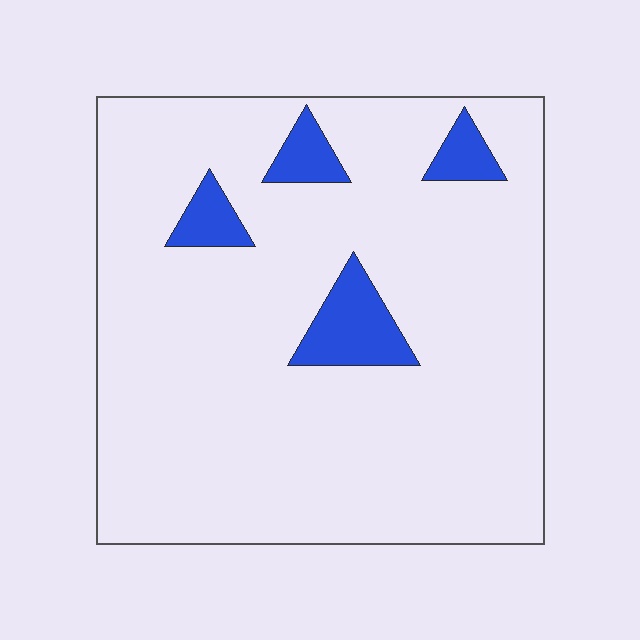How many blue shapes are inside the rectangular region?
4.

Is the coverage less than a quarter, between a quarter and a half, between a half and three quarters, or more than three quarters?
Less than a quarter.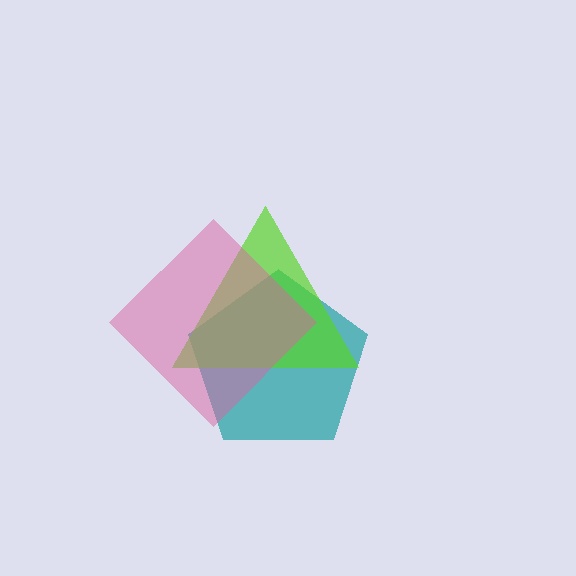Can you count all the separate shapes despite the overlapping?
Yes, there are 3 separate shapes.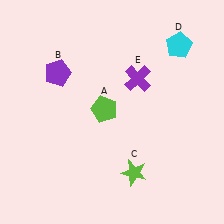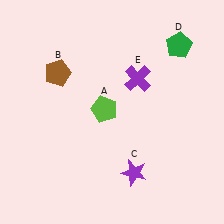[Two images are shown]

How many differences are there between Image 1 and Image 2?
There are 3 differences between the two images.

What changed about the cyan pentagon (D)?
In Image 1, D is cyan. In Image 2, it changed to green.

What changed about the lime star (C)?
In Image 1, C is lime. In Image 2, it changed to purple.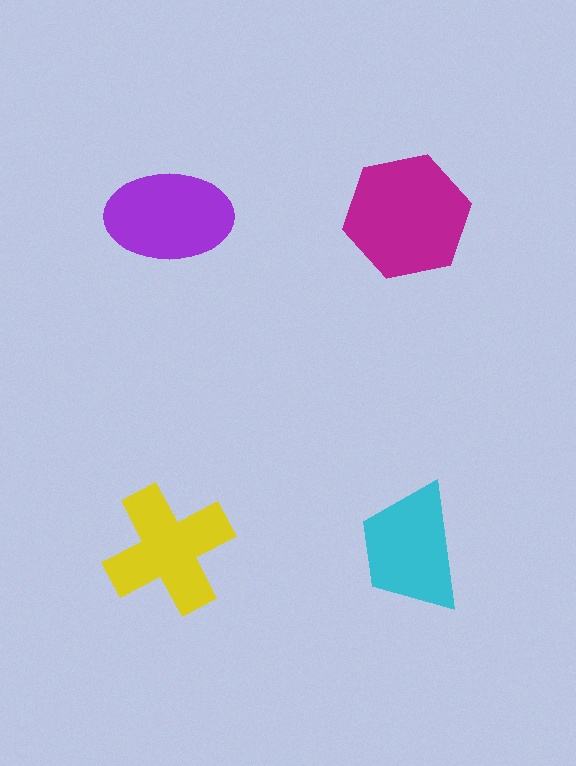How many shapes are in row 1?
2 shapes.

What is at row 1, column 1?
A purple ellipse.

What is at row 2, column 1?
A yellow cross.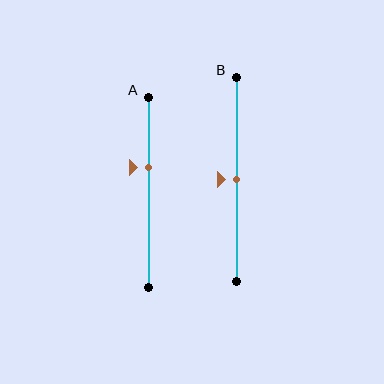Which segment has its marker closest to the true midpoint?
Segment B has its marker closest to the true midpoint.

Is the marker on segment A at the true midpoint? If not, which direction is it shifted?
No, the marker on segment A is shifted upward by about 13% of the segment length.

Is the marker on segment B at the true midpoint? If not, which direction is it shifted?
Yes, the marker on segment B is at the true midpoint.